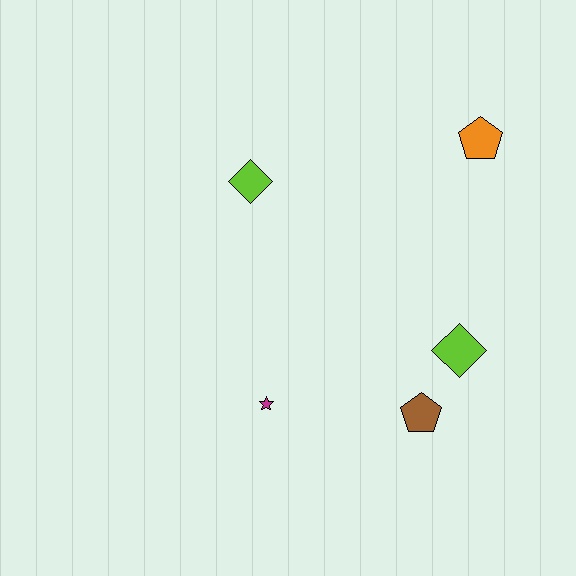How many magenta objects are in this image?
There is 1 magenta object.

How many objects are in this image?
There are 5 objects.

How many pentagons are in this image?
There are 2 pentagons.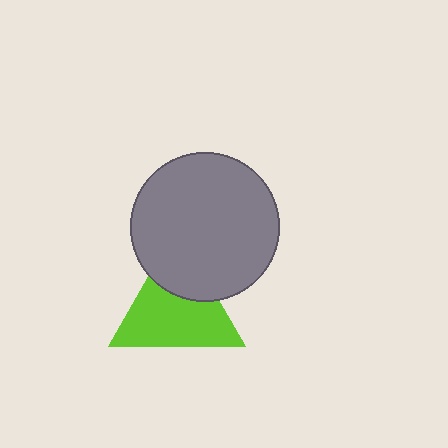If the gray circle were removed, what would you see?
You would see the complete lime triangle.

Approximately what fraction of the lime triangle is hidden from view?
Roughly 31% of the lime triangle is hidden behind the gray circle.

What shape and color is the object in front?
The object in front is a gray circle.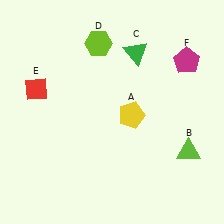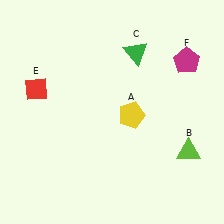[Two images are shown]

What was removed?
The lime hexagon (D) was removed in Image 2.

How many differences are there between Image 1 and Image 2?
There is 1 difference between the two images.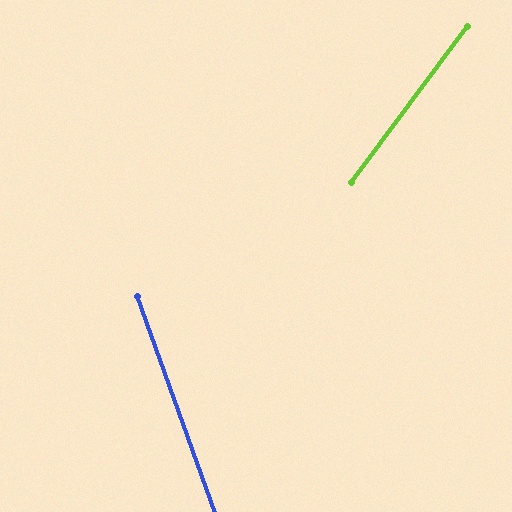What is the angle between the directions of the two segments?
Approximately 56 degrees.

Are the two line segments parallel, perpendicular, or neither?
Neither parallel nor perpendicular — they differ by about 56°.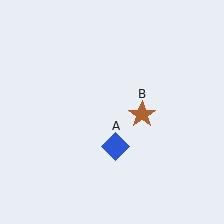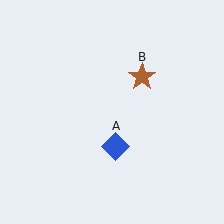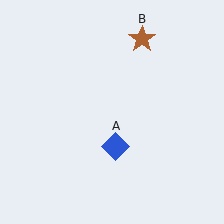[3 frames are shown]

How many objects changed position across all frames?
1 object changed position: brown star (object B).